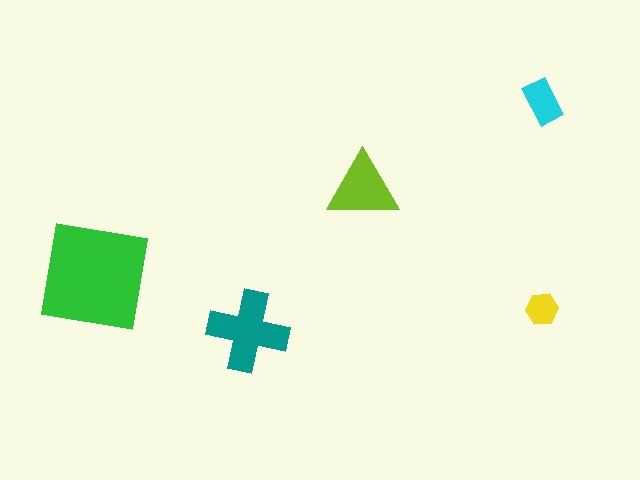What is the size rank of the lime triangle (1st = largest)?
3rd.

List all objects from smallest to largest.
The yellow hexagon, the cyan rectangle, the lime triangle, the teal cross, the green square.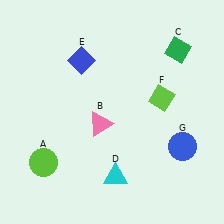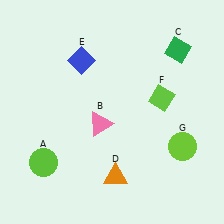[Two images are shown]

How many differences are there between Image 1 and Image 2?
There are 2 differences between the two images.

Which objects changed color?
D changed from cyan to orange. G changed from blue to lime.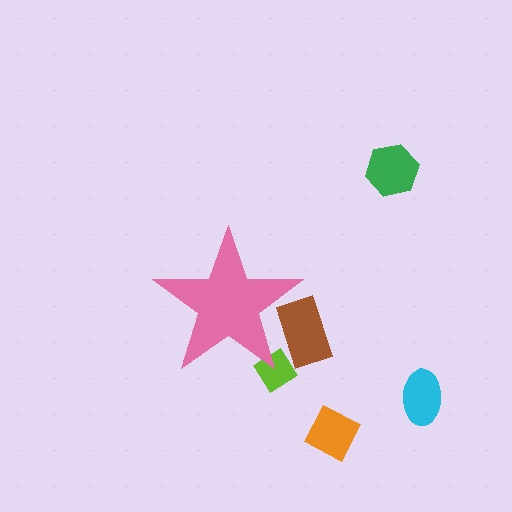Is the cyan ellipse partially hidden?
No, the cyan ellipse is fully visible.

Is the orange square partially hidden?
No, the orange square is fully visible.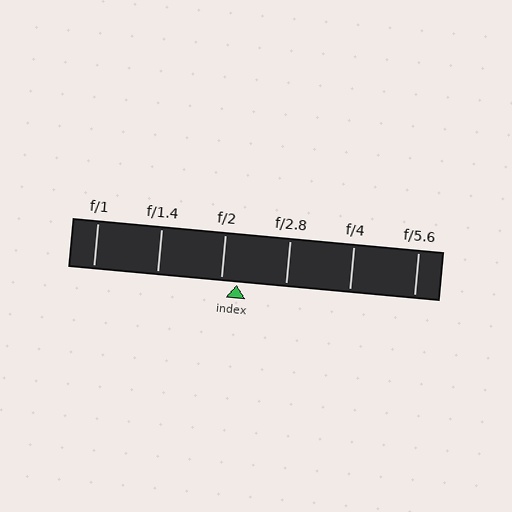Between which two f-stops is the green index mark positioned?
The index mark is between f/2 and f/2.8.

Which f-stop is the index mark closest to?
The index mark is closest to f/2.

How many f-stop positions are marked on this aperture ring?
There are 6 f-stop positions marked.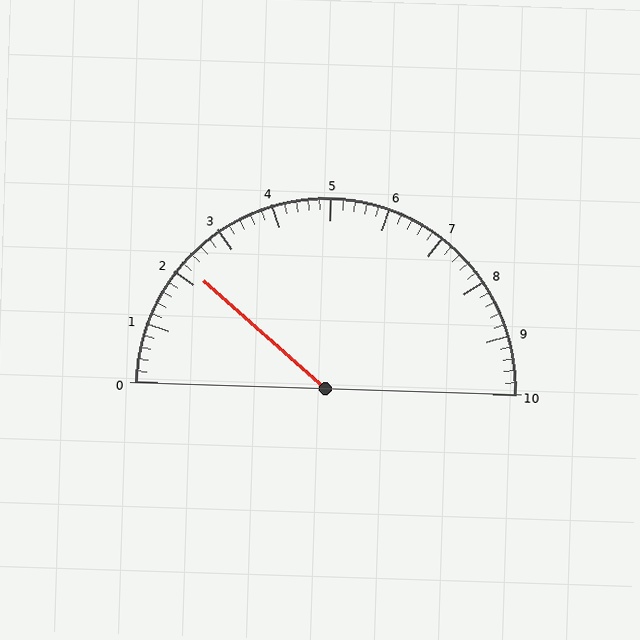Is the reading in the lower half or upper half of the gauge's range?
The reading is in the lower half of the range (0 to 10).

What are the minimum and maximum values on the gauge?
The gauge ranges from 0 to 10.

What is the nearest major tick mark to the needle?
The nearest major tick mark is 2.